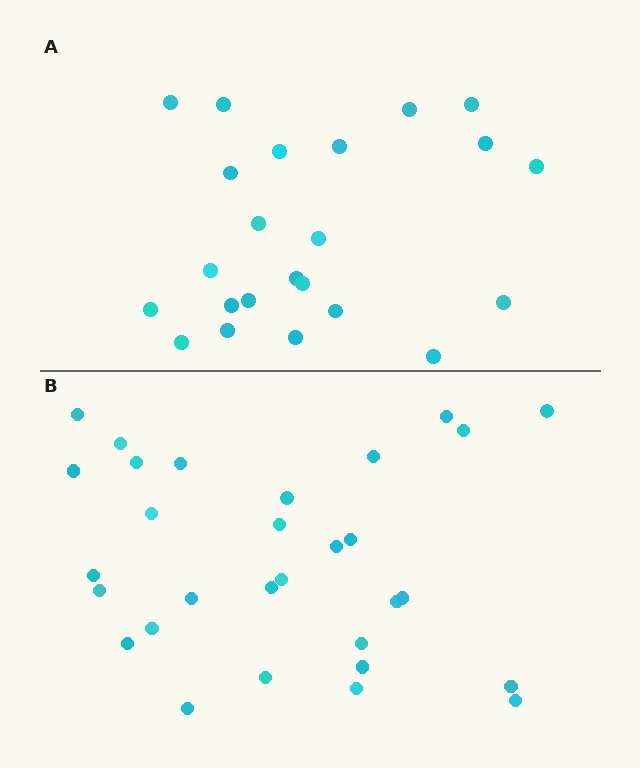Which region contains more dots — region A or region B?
Region B (the bottom region) has more dots.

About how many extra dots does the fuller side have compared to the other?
Region B has roughly 8 or so more dots than region A.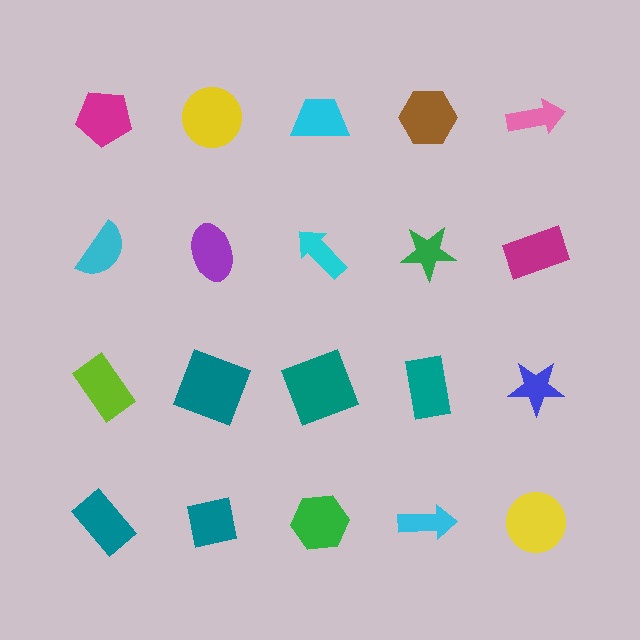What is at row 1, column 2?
A yellow circle.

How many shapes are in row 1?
5 shapes.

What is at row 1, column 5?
A pink arrow.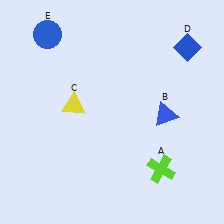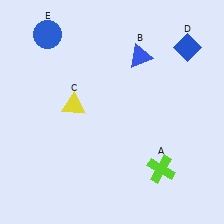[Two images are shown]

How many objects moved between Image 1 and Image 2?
1 object moved between the two images.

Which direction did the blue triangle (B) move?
The blue triangle (B) moved up.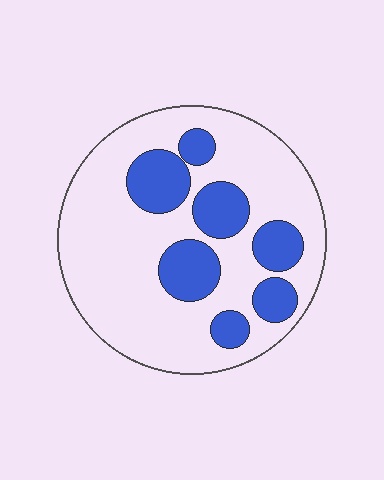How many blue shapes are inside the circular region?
7.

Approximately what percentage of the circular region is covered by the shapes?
Approximately 25%.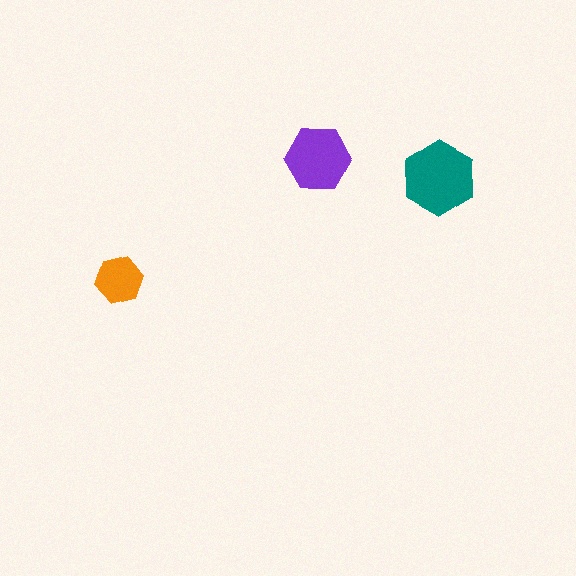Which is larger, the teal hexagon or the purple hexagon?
The teal one.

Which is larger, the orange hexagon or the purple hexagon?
The purple one.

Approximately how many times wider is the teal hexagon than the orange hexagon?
About 1.5 times wider.